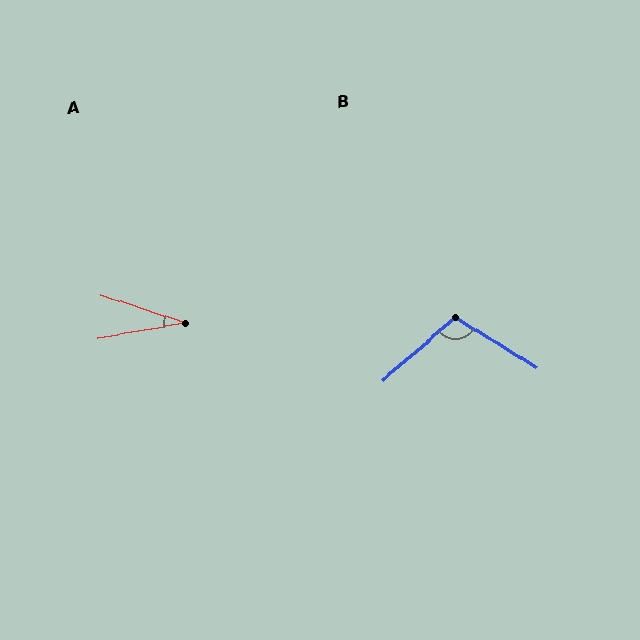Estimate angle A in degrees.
Approximately 29 degrees.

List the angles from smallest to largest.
A (29°), B (107°).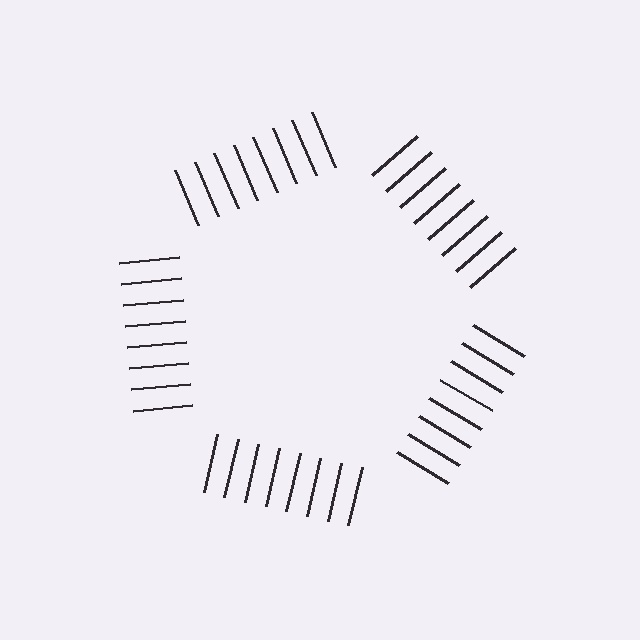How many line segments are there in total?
40 — 8 along each of the 5 edges.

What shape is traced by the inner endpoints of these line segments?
An illusory pentagon — the line segments terminate on its edges but no continuous stroke is drawn.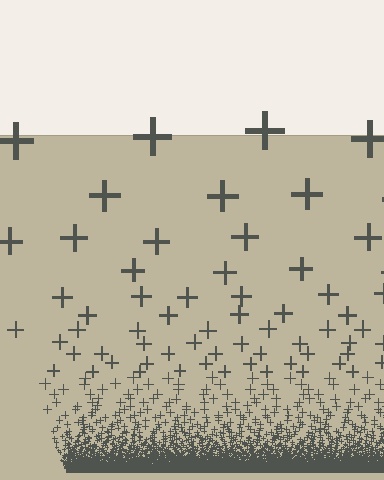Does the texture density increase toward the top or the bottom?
Density increases toward the bottom.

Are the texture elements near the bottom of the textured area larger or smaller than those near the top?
Smaller. The gradient is inverted — elements near the bottom are smaller and denser.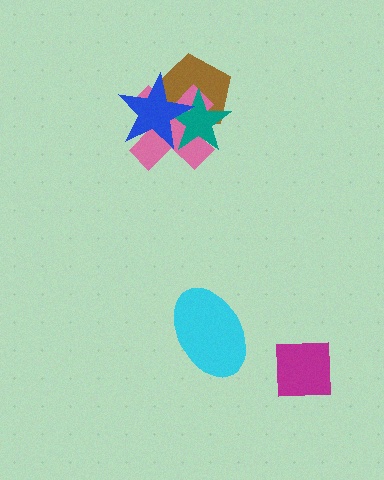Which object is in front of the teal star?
The blue star is in front of the teal star.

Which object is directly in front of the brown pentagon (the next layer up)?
The pink cross is directly in front of the brown pentagon.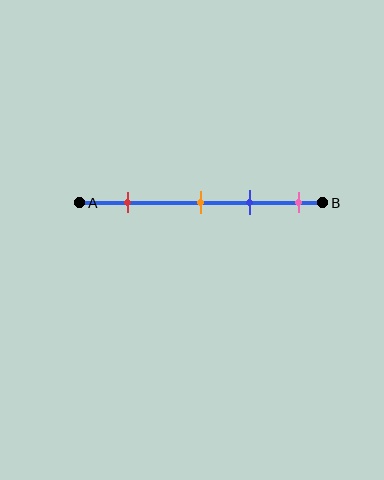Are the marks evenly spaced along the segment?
No, the marks are not evenly spaced.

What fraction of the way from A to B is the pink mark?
The pink mark is approximately 90% (0.9) of the way from A to B.